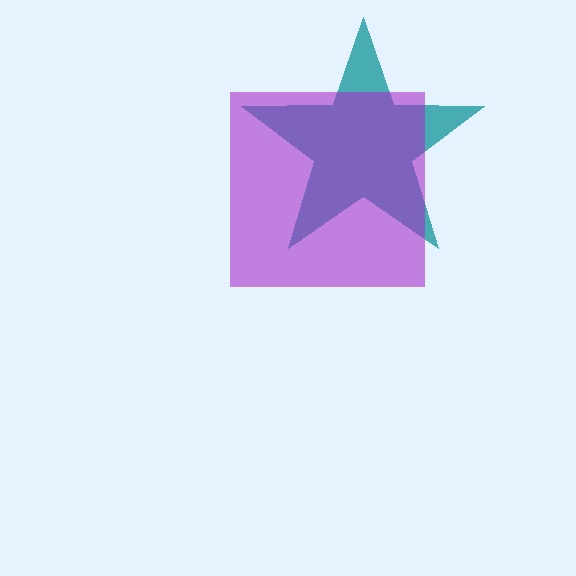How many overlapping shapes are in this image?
There are 2 overlapping shapes in the image.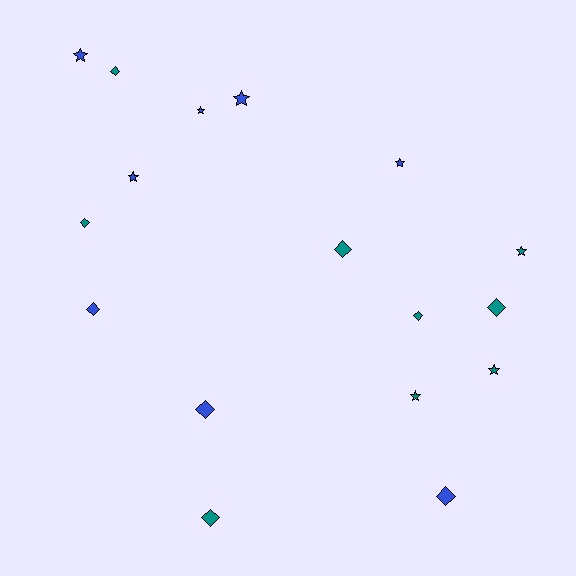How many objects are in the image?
There are 17 objects.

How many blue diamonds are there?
There are 3 blue diamonds.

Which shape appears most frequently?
Diamond, with 9 objects.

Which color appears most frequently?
Teal, with 9 objects.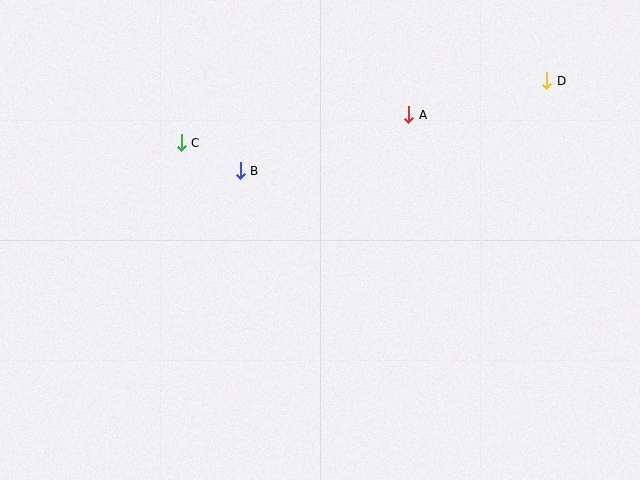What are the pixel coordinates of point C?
Point C is at (181, 143).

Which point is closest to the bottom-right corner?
Point D is closest to the bottom-right corner.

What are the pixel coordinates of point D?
Point D is at (547, 81).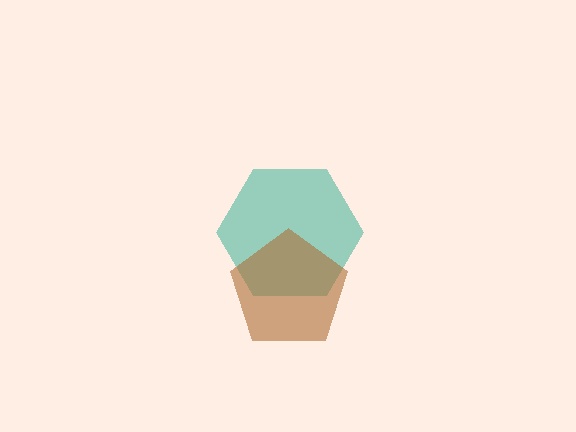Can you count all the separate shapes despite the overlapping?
Yes, there are 2 separate shapes.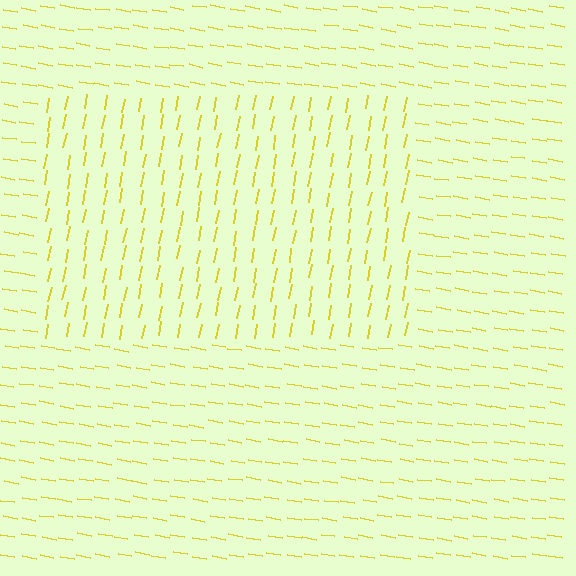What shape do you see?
I see a rectangle.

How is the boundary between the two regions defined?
The boundary is defined purely by a change in line orientation (approximately 89 degrees difference). All lines are the same color and thickness.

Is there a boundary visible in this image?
Yes, there is a texture boundary formed by a change in line orientation.